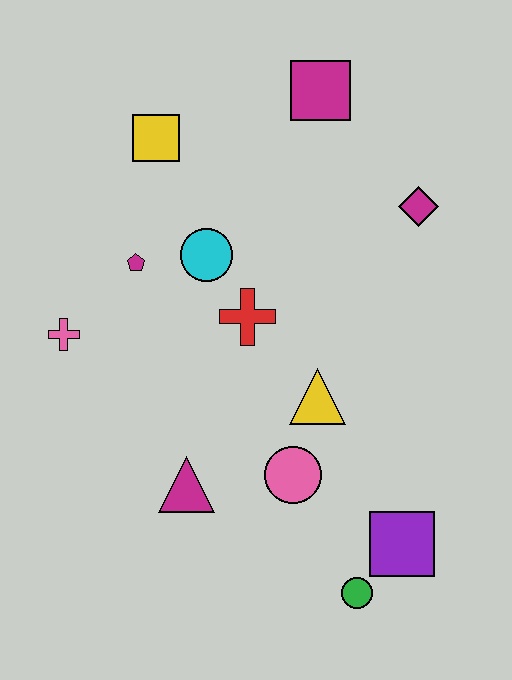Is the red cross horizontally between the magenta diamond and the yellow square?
Yes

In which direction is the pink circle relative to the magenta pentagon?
The pink circle is below the magenta pentagon.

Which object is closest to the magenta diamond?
The magenta square is closest to the magenta diamond.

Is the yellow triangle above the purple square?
Yes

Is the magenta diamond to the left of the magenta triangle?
No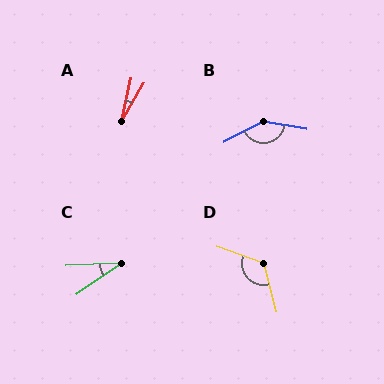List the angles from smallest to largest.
A (17°), C (32°), D (123°), B (143°).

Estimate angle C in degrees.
Approximately 32 degrees.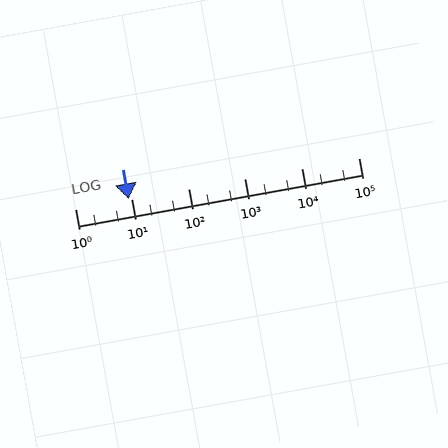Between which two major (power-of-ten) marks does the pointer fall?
The pointer is between 1 and 10.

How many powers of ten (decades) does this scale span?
The scale spans 5 decades, from 1 to 100000.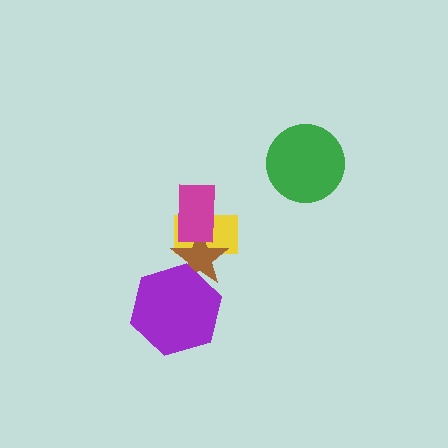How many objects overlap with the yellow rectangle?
2 objects overlap with the yellow rectangle.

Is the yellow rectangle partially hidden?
Yes, it is partially covered by another shape.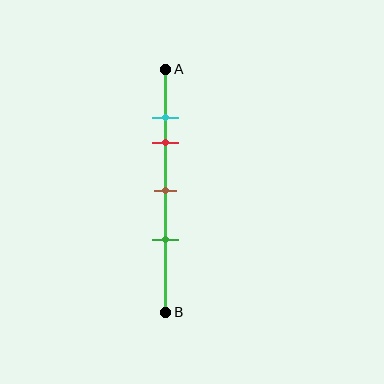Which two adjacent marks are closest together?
The cyan and red marks are the closest adjacent pair.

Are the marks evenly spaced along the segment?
No, the marks are not evenly spaced.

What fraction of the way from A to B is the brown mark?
The brown mark is approximately 50% (0.5) of the way from A to B.